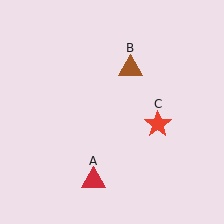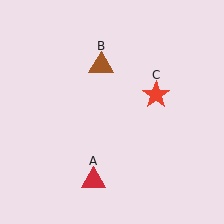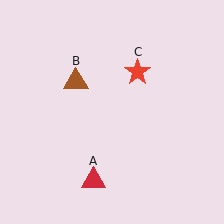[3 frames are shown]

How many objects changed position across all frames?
2 objects changed position: brown triangle (object B), red star (object C).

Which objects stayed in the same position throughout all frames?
Red triangle (object A) remained stationary.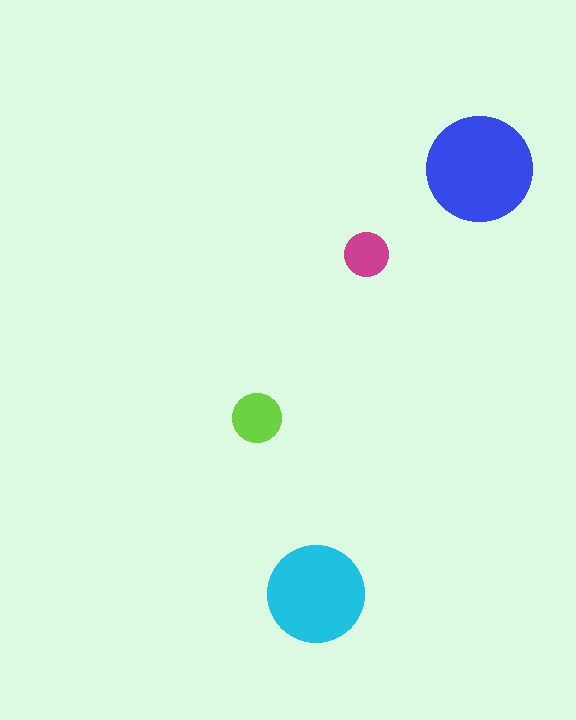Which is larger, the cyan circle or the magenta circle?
The cyan one.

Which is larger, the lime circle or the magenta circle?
The lime one.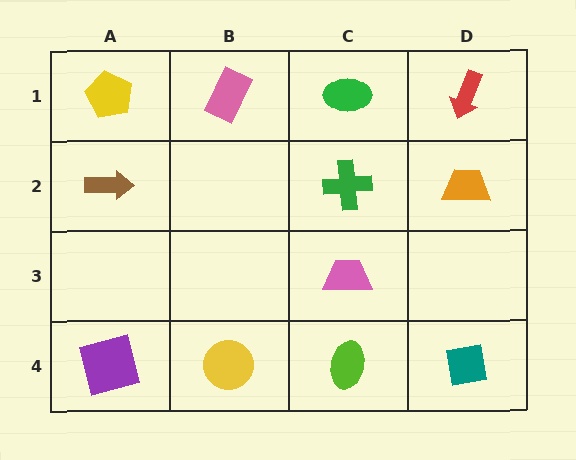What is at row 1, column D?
A red arrow.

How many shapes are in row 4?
4 shapes.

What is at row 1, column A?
A yellow pentagon.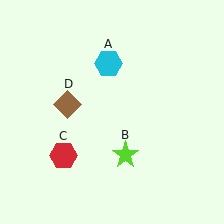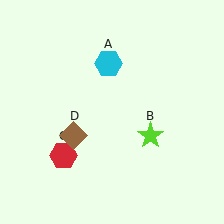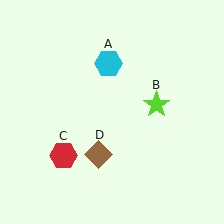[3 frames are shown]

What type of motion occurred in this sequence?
The lime star (object B), brown diamond (object D) rotated counterclockwise around the center of the scene.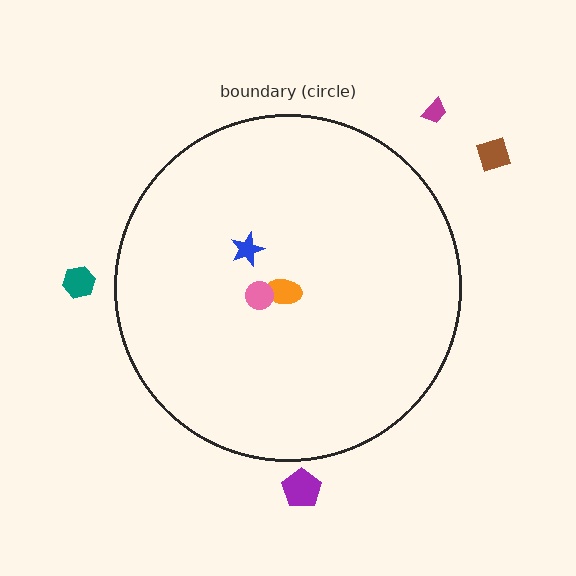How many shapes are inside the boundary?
3 inside, 4 outside.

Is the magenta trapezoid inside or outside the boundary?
Outside.